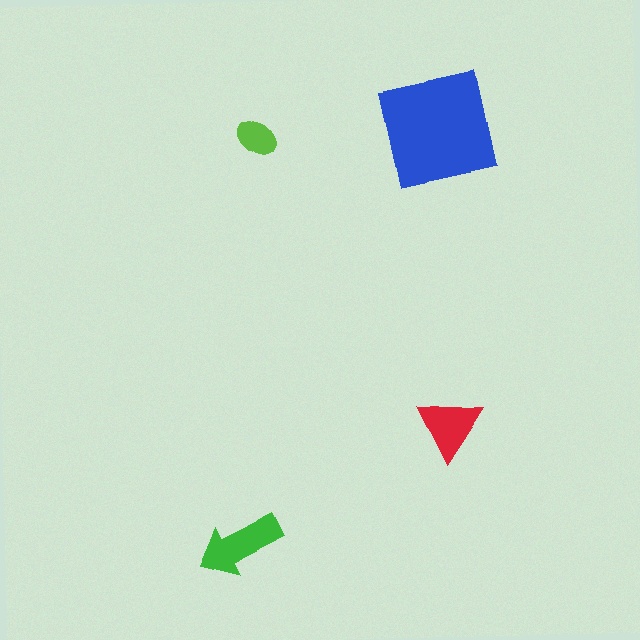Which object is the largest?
The blue square.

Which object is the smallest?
The lime ellipse.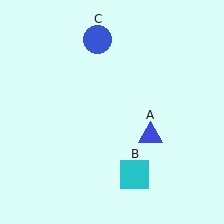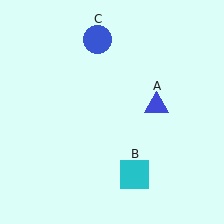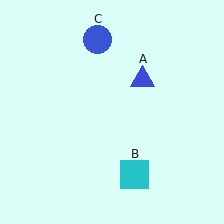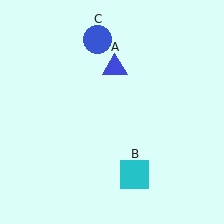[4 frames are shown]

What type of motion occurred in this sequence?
The blue triangle (object A) rotated counterclockwise around the center of the scene.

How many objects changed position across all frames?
1 object changed position: blue triangle (object A).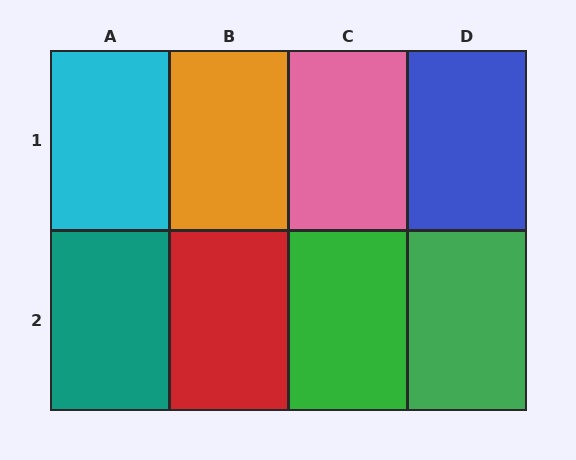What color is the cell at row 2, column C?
Green.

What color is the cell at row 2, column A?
Teal.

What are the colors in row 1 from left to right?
Cyan, orange, pink, blue.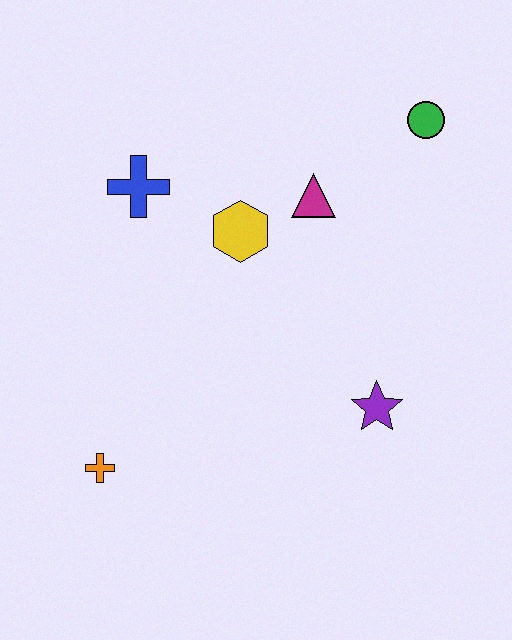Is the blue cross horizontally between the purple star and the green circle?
No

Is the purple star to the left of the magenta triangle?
No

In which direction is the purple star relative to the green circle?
The purple star is below the green circle.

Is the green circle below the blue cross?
No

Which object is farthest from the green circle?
The orange cross is farthest from the green circle.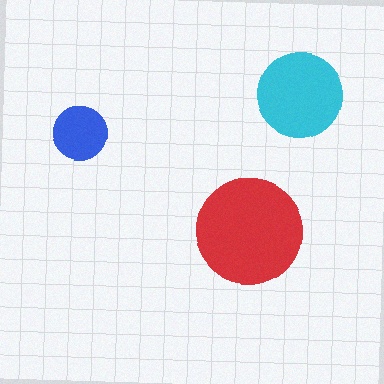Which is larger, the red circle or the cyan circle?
The red one.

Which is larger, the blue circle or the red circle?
The red one.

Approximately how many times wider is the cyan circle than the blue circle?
About 1.5 times wider.